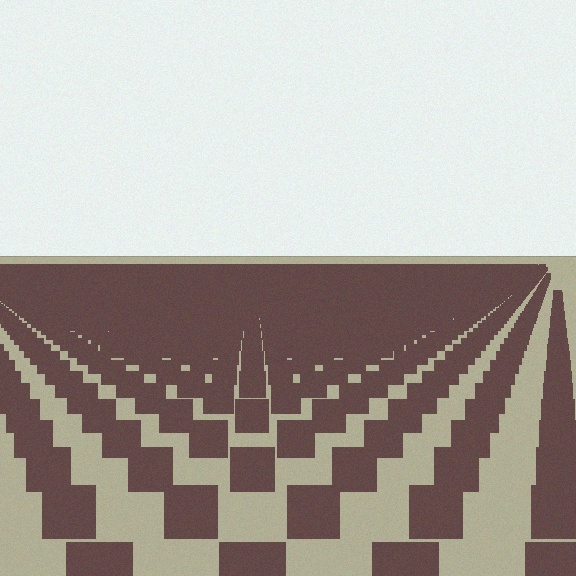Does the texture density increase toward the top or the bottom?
Density increases toward the top.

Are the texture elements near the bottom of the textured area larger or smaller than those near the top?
Larger. Near the bottom, elements are closer to the viewer and appear at a bigger on-screen size.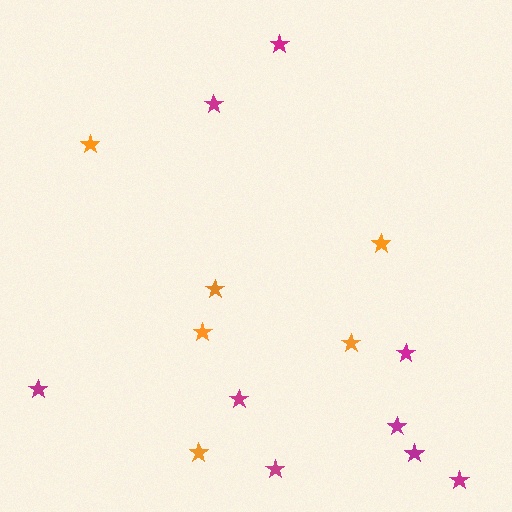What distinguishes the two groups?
There are 2 groups: one group of orange stars (6) and one group of magenta stars (9).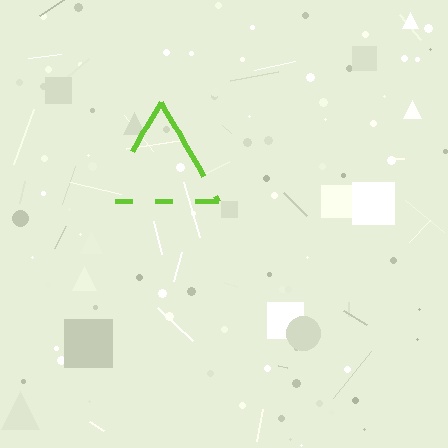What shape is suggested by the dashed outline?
The dashed outline suggests a triangle.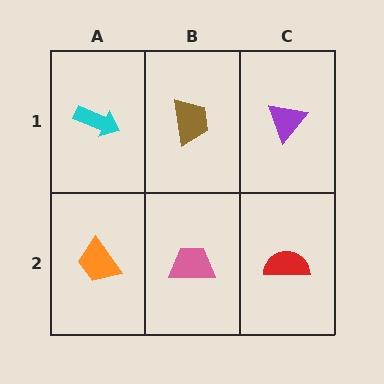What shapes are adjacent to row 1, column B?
A pink trapezoid (row 2, column B), a cyan arrow (row 1, column A), a purple triangle (row 1, column C).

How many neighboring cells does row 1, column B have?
3.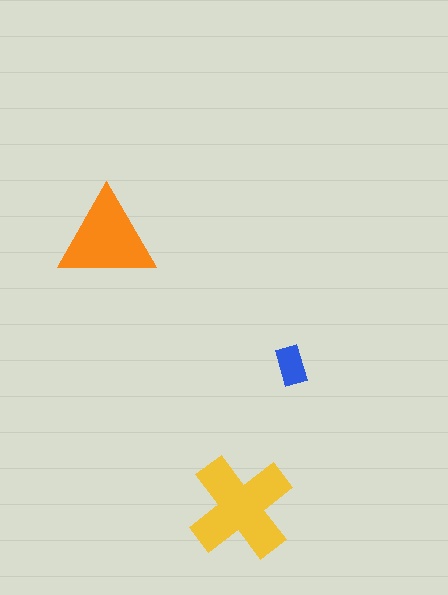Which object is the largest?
The yellow cross.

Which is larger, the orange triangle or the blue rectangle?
The orange triangle.